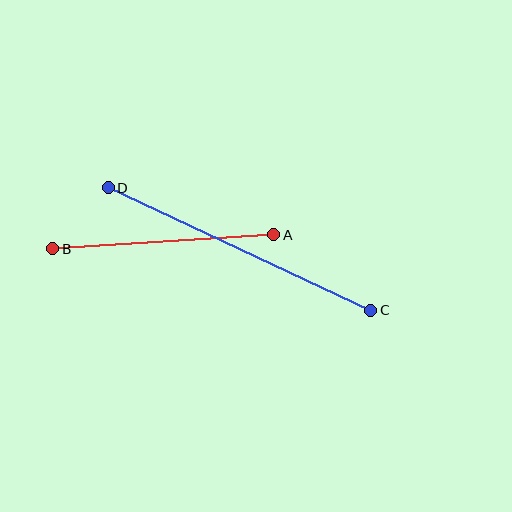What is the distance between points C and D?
The distance is approximately 290 pixels.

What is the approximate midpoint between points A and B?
The midpoint is at approximately (163, 242) pixels.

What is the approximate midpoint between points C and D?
The midpoint is at approximately (240, 249) pixels.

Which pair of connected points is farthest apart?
Points C and D are farthest apart.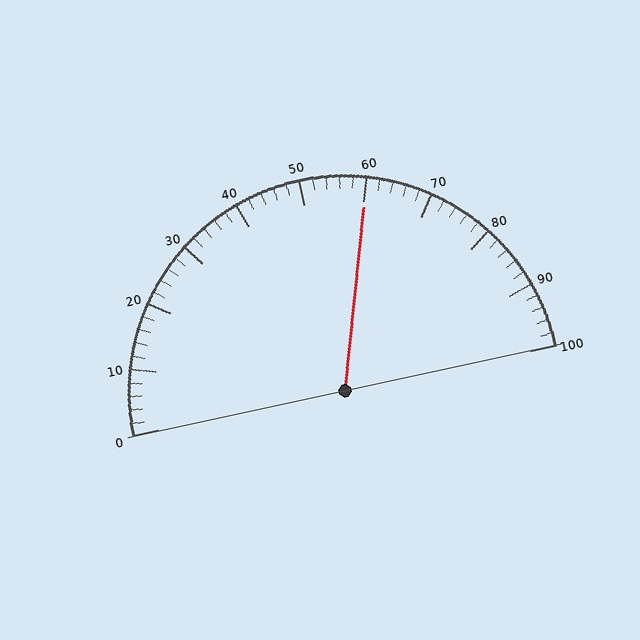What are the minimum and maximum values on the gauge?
The gauge ranges from 0 to 100.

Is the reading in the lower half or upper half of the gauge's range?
The reading is in the upper half of the range (0 to 100).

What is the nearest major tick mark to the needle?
The nearest major tick mark is 60.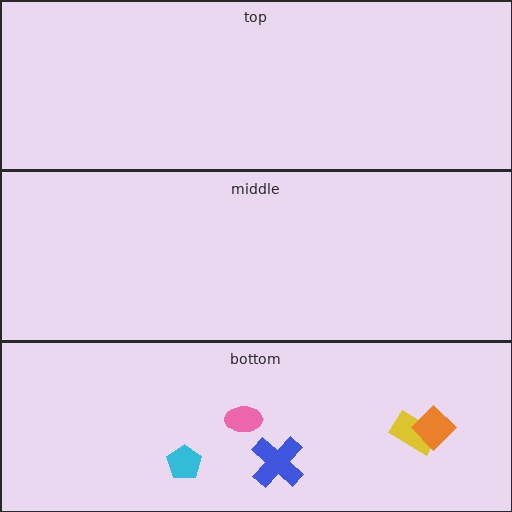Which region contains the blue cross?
The bottom region.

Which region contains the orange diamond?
The bottom region.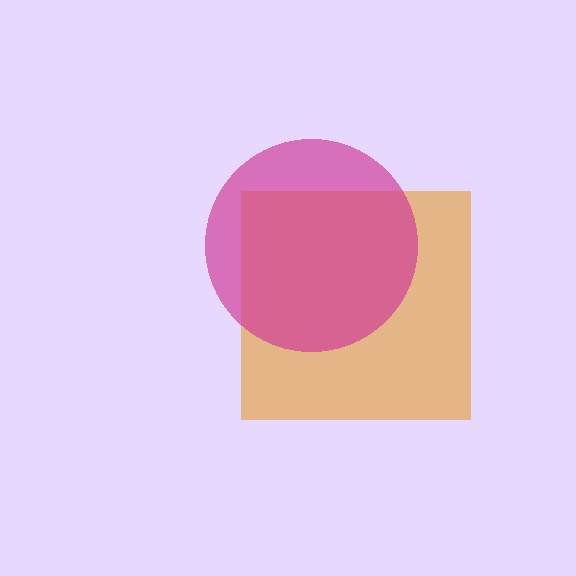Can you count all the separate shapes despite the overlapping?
Yes, there are 2 separate shapes.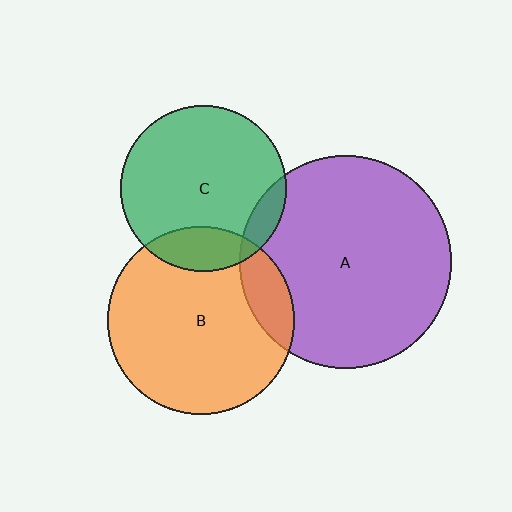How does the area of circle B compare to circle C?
Approximately 1.3 times.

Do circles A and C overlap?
Yes.